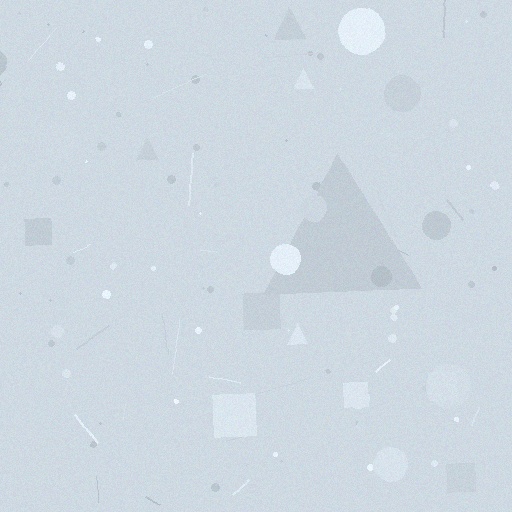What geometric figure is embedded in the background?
A triangle is embedded in the background.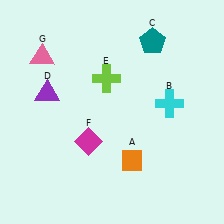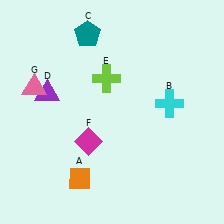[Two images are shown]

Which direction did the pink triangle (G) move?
The pink triangle (G) moved down.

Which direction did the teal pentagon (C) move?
The teal pentagon (C) moved left.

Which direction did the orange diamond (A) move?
The orange diamond (A) moved left.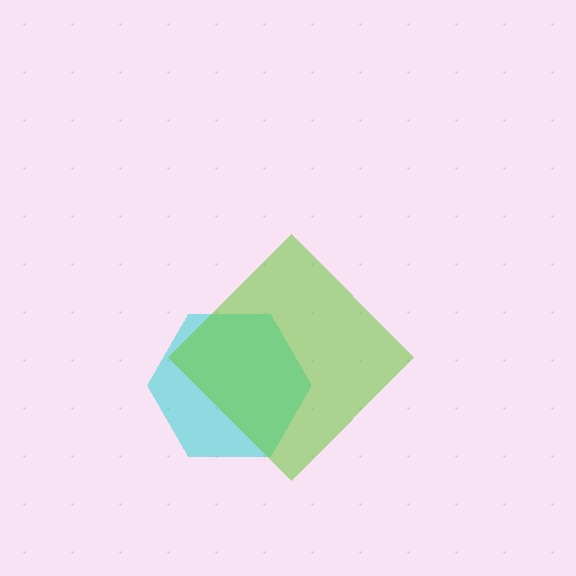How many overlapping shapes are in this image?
There are 2 overlapping shapes in the image.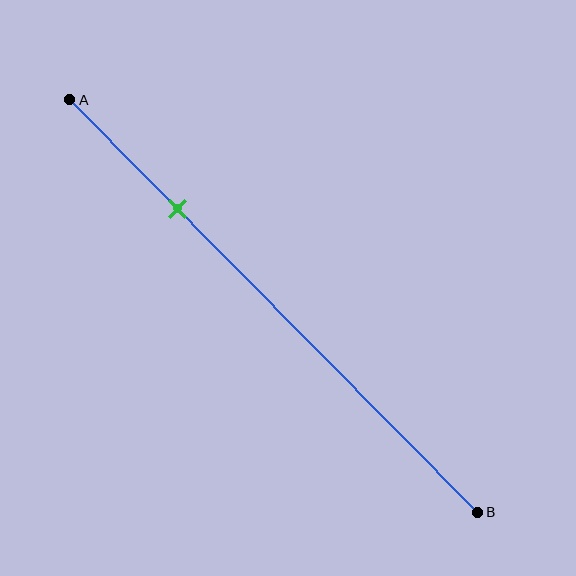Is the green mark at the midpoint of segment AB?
No, the mark is at about 25% from A, not at the 50% midpoint.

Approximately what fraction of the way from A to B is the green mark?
The green mark is approximately 25% of the way from A to B.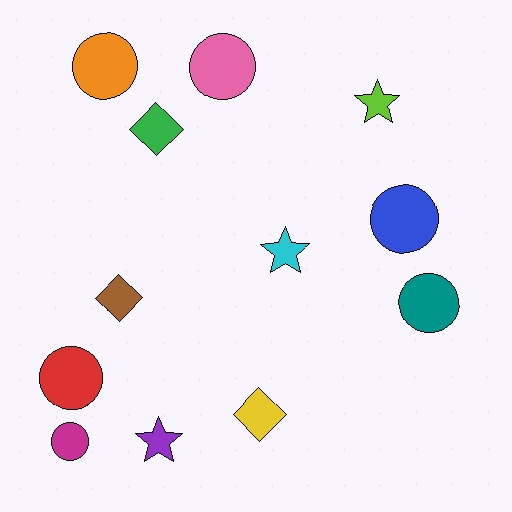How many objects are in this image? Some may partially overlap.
There are 12 objects.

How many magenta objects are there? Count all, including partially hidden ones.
There is 1 magenta object.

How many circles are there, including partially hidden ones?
There are 6 circles.